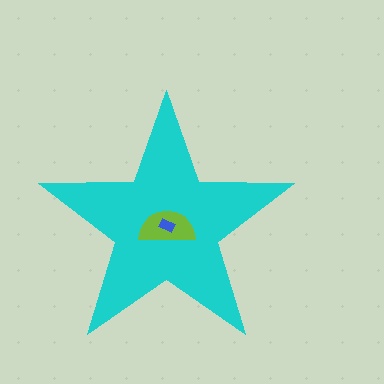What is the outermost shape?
The cyan star.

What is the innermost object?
The blue rectangle.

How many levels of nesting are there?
3.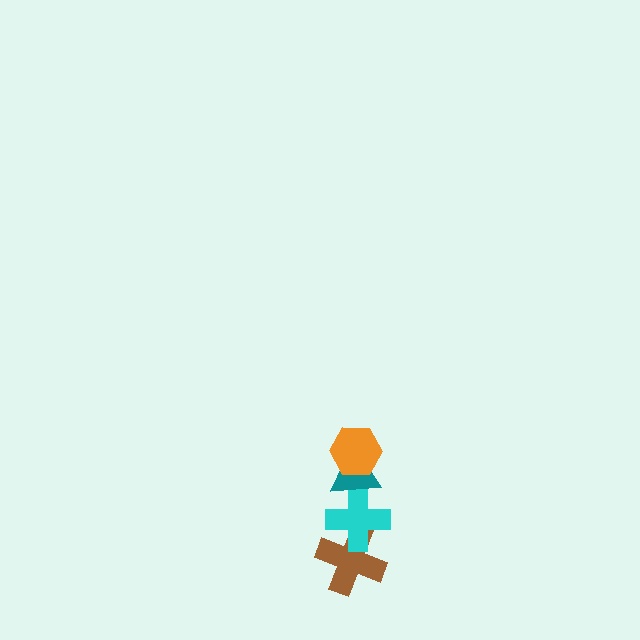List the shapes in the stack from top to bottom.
From top to bottom: the orange hexagon, the teal triangle, the cyan cross, the brown cross.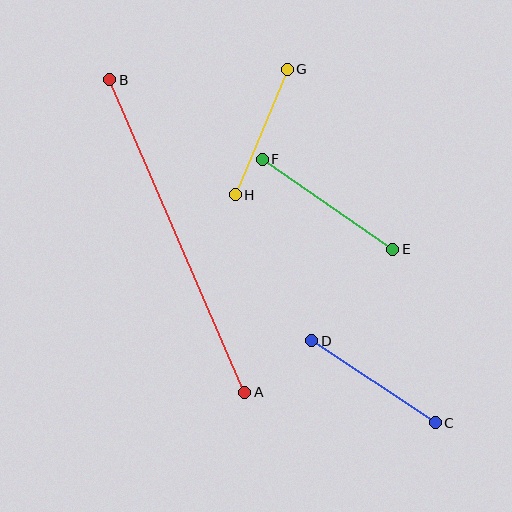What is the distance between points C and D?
The distance is approximately 148 pixels.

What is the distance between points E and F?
The distance is approximately 159 pixels.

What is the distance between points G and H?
The distance is approximately 136 pixels.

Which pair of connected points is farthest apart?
Points A and B are farthest apart.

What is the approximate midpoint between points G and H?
The midpoint is at approximately (261, 132) pixels.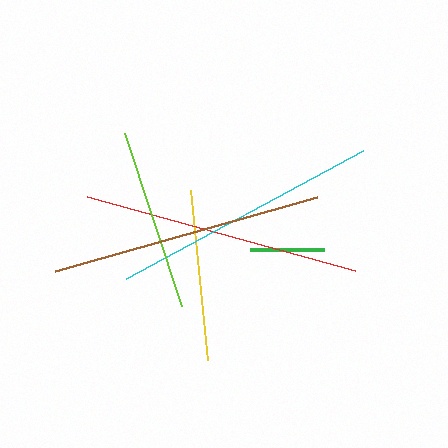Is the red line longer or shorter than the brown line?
The red line is longer than the brown line.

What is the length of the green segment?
The green segment is approximately 74 pixels long.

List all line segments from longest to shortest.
From longest to shortest: red, brown, cyan, lime, yellow, green.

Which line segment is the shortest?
The green line is the shortest at approximately 74 pixels.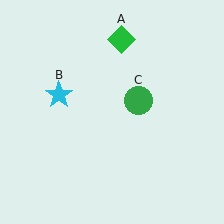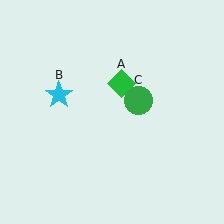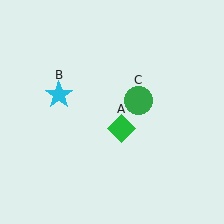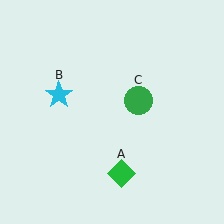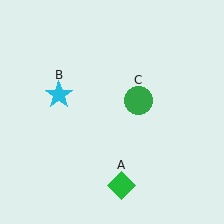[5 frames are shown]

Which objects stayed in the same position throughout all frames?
Cyan star (object B) and green circle (object C) remained stationary.